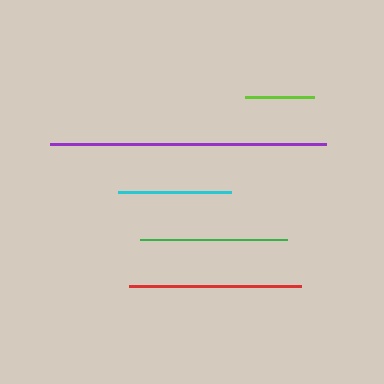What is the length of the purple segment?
The purple segment is approximately 276 pixels long.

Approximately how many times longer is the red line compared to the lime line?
The red line is approximately 2.5 times the length of the lime line.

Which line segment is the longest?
The purple line is the longest at approximately 276 pixels.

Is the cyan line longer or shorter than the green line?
The green line is longer than the cyan line.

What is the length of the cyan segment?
The cyan segment is approximately 113 pixels long.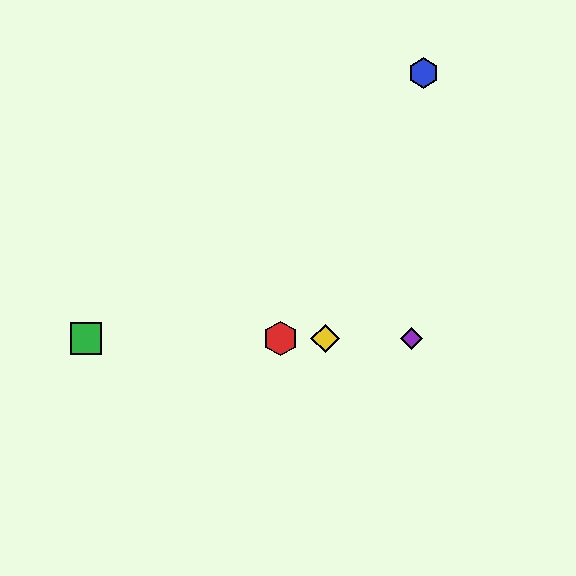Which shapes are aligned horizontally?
The red hexagon, the green square, the yellow diamond, the purple diamond are aligned horizontally.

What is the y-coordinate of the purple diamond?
The purple diamond is at y≈338.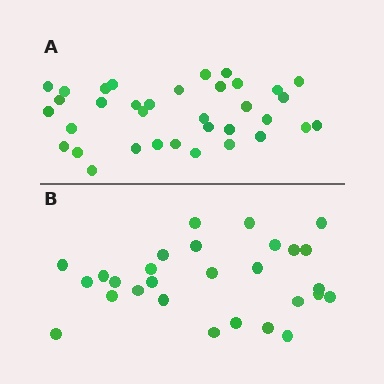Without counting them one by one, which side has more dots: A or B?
Region A (the top region) has more dots.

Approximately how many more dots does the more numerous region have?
Region A has roughly 8 or so more dots than region B.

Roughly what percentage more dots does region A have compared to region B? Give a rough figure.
About 25% more.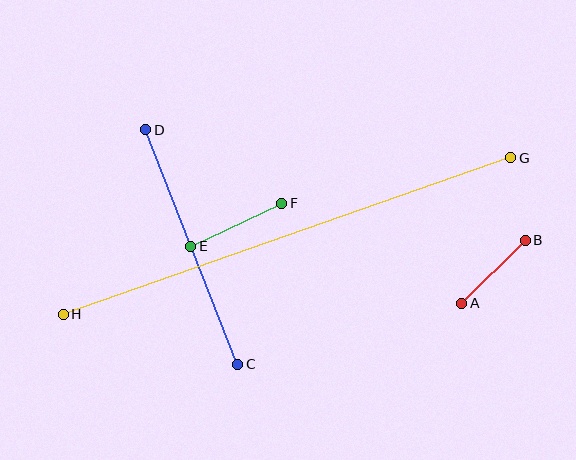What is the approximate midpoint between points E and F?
The midpoint is at approximately (236, 225) pixels.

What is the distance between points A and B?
The distance is approximately 89 pixels.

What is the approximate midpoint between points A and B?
The midpoint is at approximately (494, 272) pixels.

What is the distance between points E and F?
The distance is approximately 101 pixels.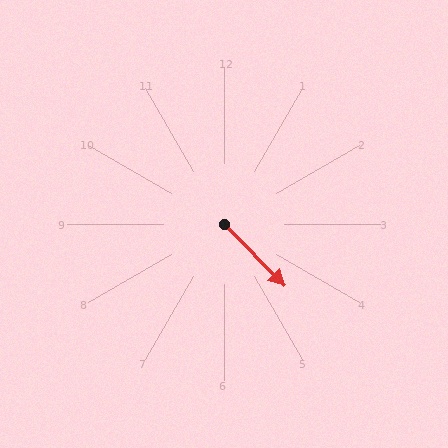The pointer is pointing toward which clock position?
Roughly 5 o'clock.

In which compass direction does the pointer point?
Southeast.